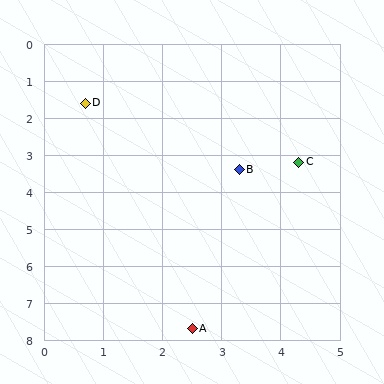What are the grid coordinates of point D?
Point D is at approximately (0.7, 1.6).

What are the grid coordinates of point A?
Point A is at approximately (2.5, 7.7).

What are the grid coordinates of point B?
Point B is at approximately (3.3, 3.4).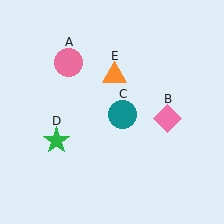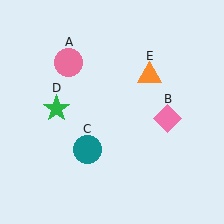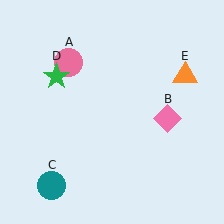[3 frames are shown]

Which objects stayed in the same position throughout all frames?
Pink circle (object A) and pink diamond (object B) remained stationary.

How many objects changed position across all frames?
3 objects changed position: teal circle (object C), green star (object D), orange triangle (object E).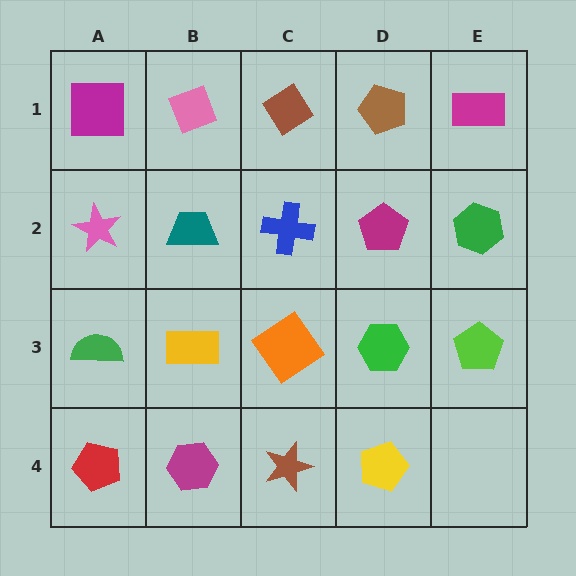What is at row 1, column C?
A brown diamond.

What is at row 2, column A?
A pink star.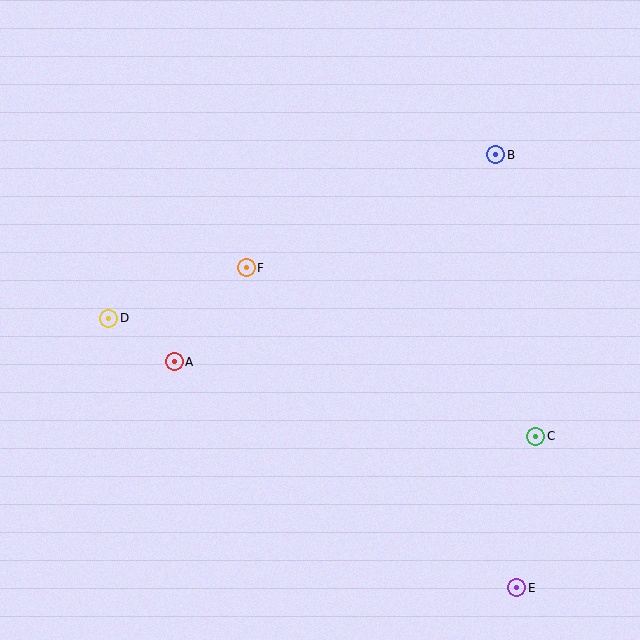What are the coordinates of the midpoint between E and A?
The midpoint between E and A is at (345, 475).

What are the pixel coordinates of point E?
Point E is at (517, 588).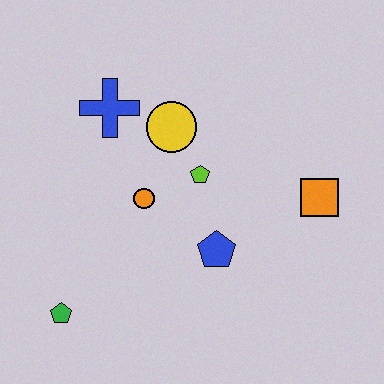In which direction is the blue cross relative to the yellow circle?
The blue cross is to the left of the yellow circle.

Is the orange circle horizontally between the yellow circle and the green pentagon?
Yes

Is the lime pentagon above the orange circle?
Yes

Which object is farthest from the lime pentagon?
The green pentagon is farthest from the lime pentagon.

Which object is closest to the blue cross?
The yellow circle is closest to the blue cross.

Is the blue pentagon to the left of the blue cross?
No